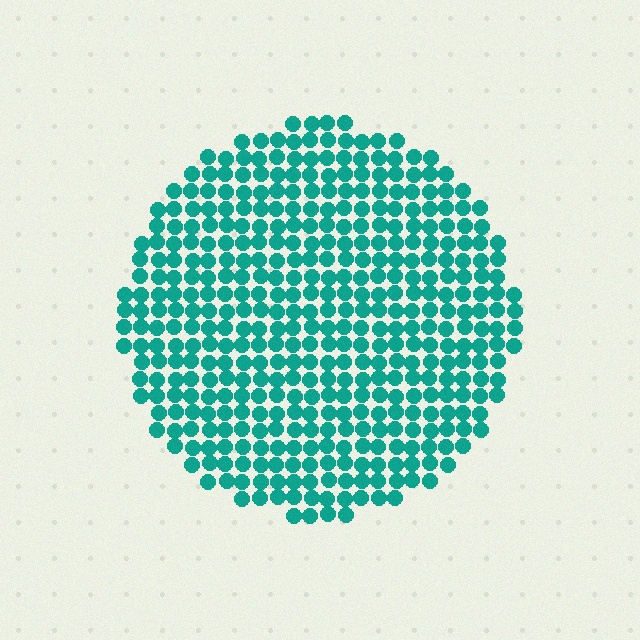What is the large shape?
The large shape is a circle.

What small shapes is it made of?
It is made of small circles.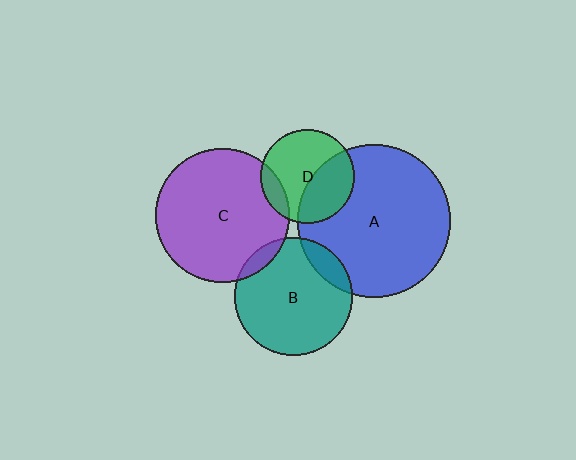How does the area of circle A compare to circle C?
Approximately 1.3 times.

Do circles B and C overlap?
Yes.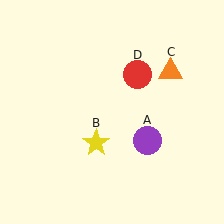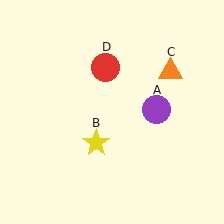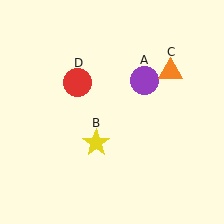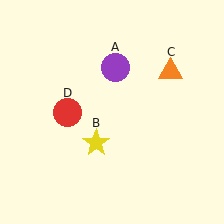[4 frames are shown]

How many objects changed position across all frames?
2 objects changed position: purple circle (object A), red circle (object D).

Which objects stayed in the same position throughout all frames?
Yellow star (object B) and orange triangle (object C) remained stationary.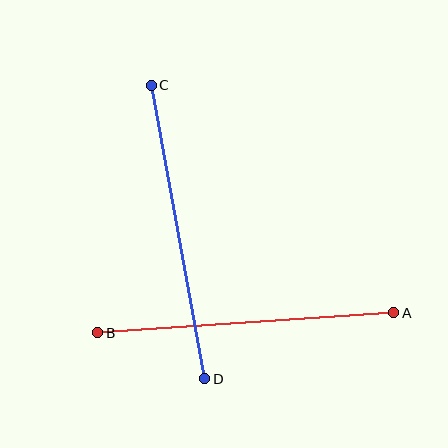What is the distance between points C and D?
The distance is approximately 298 pixels.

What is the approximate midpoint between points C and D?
The midpoint is at approximately (178, 232) pixels.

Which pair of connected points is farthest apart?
Points C and D are farthest apart.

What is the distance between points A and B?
The distance is approximately 297 pixels.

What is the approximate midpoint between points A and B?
The midpoint is at approximately (246, 323) pixels.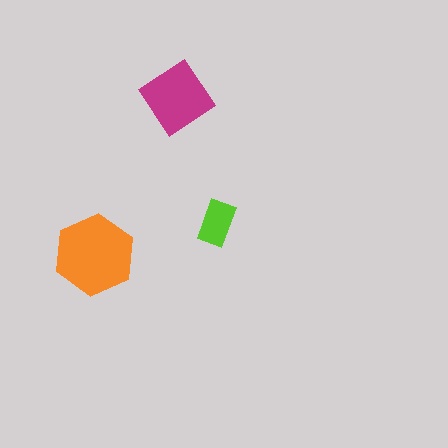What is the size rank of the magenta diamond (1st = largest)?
2nd.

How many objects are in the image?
There are 3 objects in the image.